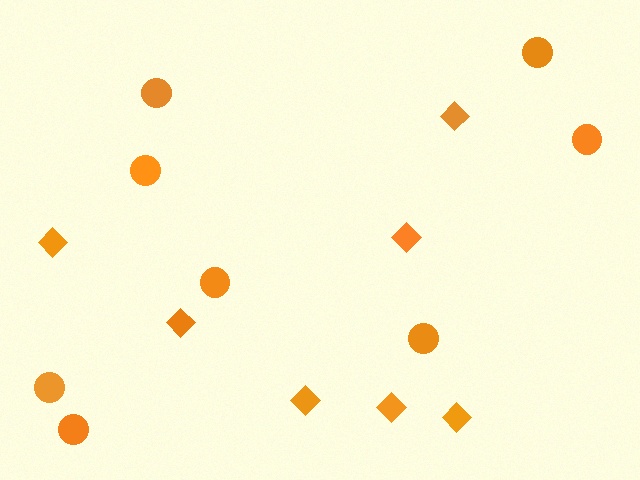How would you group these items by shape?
There are 2 groups: one group of diamonds (7) and one group of circles (8).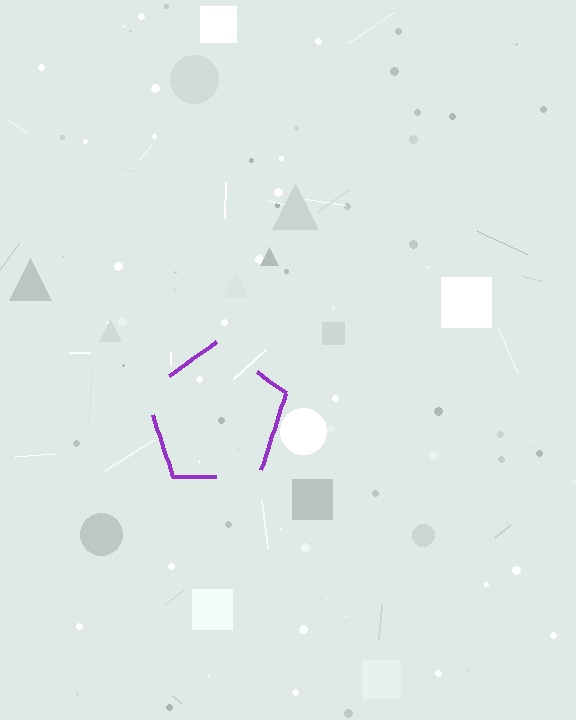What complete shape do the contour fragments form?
The contour fragments form a pentagon.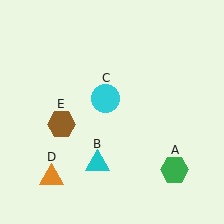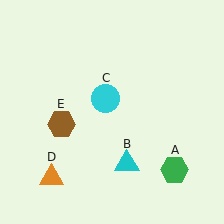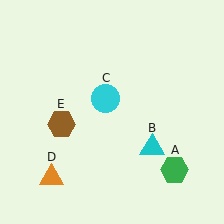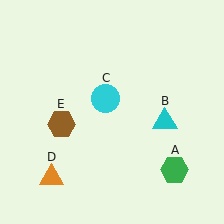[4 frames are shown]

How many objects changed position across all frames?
1 object changed position: cyan triangle (object B).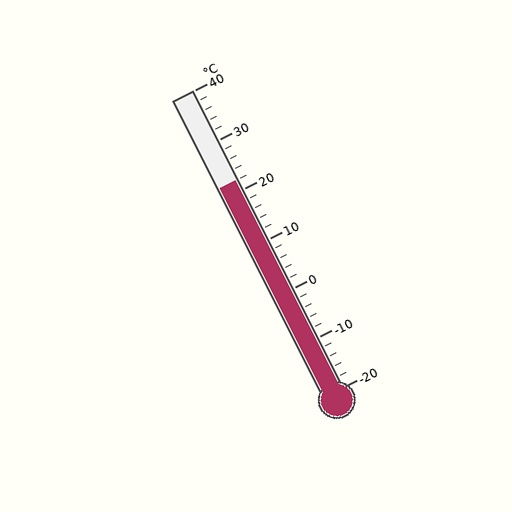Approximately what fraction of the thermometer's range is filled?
The thermometer is filled to approximately 70% of its range.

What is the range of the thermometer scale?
The thermometer scale ranges from -20°C to 40°C.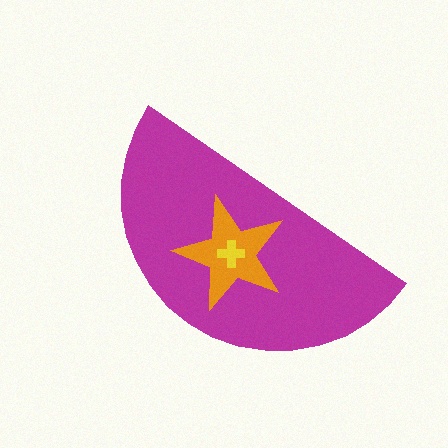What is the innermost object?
The yellow cross.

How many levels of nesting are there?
3.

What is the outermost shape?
The magenta semicircle.